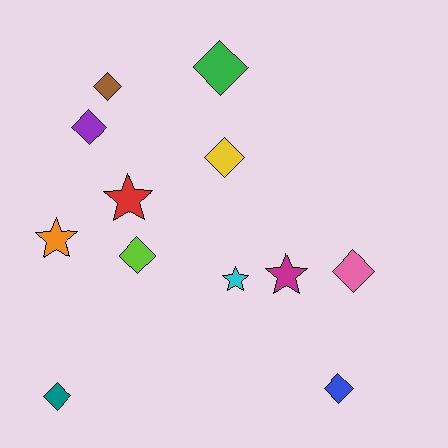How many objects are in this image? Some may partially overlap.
There are 12 objects.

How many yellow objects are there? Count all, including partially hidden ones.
There is 1 yellow object.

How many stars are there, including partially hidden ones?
There are 4 stars.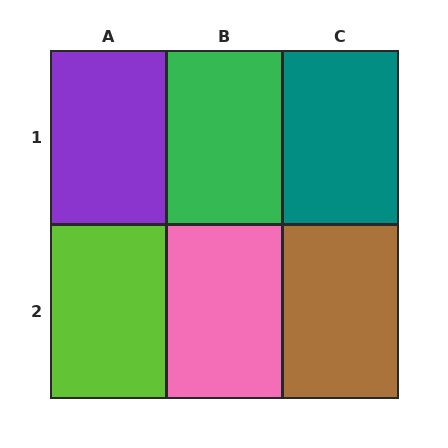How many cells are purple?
1 cell is purple.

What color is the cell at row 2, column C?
Brown.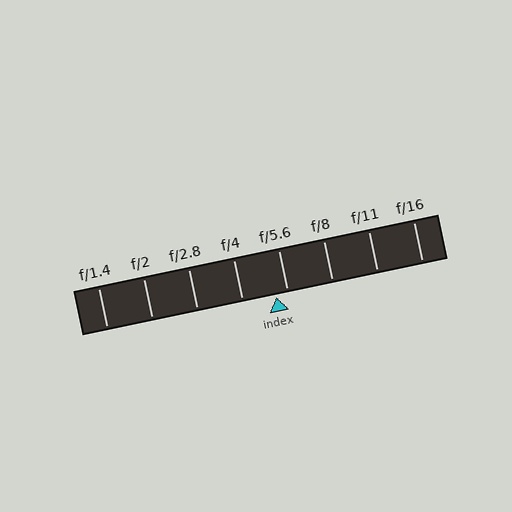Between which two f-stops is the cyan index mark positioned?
The index mark is between f/4 and f/5.6.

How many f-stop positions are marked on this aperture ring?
There are 8 f-stop positions marked.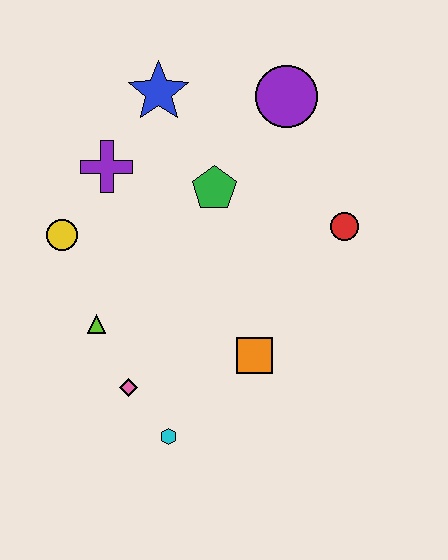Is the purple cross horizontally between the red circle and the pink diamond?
No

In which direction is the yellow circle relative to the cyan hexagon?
The yellow circle is above the cyan hexagon.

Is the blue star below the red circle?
No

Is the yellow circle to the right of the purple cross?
No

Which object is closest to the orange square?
The cyan hexagon is closest to the orange square.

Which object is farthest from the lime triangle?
The purple circle is farthest from the lime triangle.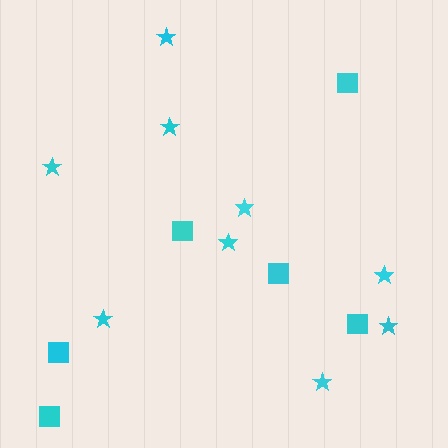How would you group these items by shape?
There are 2 groups: one group of squares (6) and one group of stars (9).